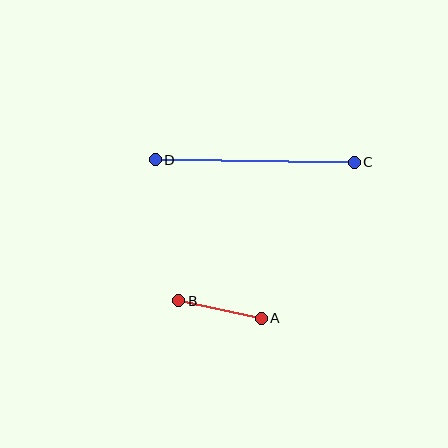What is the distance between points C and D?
The distance is approximately 199 pixels.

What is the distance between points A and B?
The distance is approximately 84 pixels.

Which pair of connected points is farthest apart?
Points C and D are farthest apart.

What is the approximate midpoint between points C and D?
The midpoint is at approximately (255, 161) pixels.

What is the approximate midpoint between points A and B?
The midpoint is at approximately (220, 309) pixels.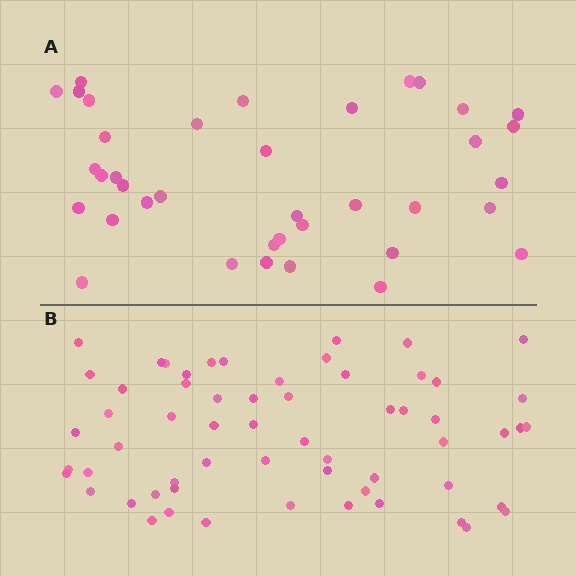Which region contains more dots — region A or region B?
Region B (the bottom region) has more dots.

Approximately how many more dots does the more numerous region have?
Region B has approximately 20 more dots than region A.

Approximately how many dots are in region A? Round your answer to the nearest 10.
About 40 dots. (The exact count is 38, which rounds to 40.)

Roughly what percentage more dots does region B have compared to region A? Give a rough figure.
About 60% more.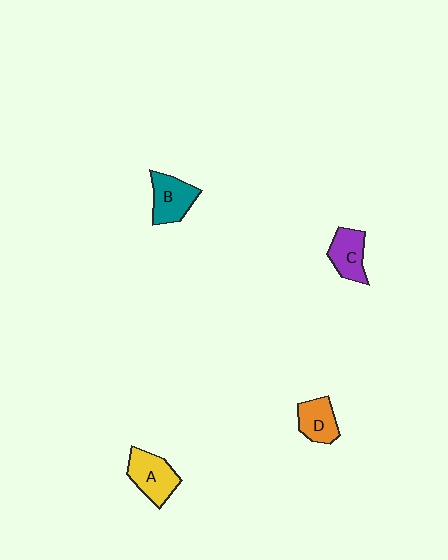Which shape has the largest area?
Shape A (yellow).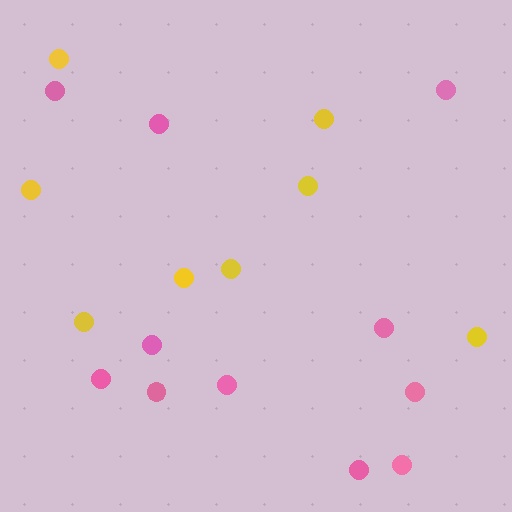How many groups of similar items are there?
There are 2 groups: one group of pink circles (11) and one group of yellow circles (8).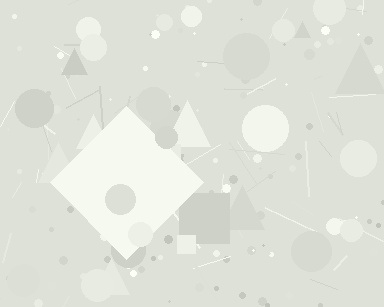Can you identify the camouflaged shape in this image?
The camouflaged shape is a diamond.